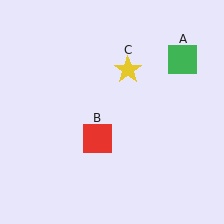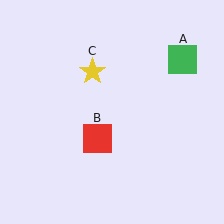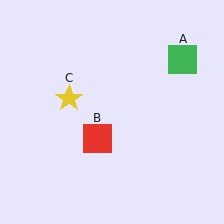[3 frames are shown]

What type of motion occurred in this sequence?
The yellow star (object C) rotated counterclockwise around the center of the scene.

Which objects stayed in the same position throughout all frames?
Green square (object A) and red square (object B) remained stationary.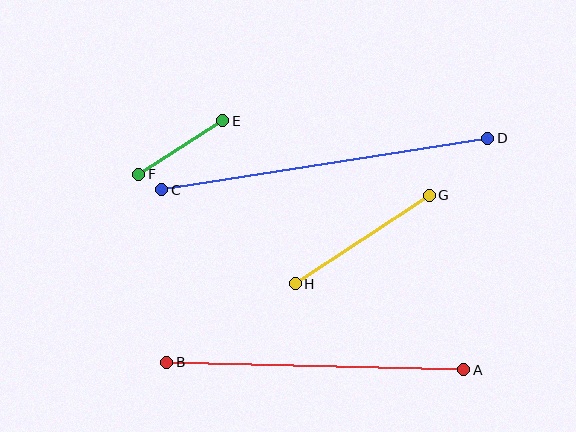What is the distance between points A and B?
The distance is approximately 297 pixels.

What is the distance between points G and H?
The distance is approximately 161 pixels.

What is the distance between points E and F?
The distance is approximately 100 pixels.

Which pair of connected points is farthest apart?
Points C and D are farthest apart.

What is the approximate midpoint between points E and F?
The midpoint is at approximately (181, 148) pixels.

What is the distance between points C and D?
The distance is approximately 330 pixels.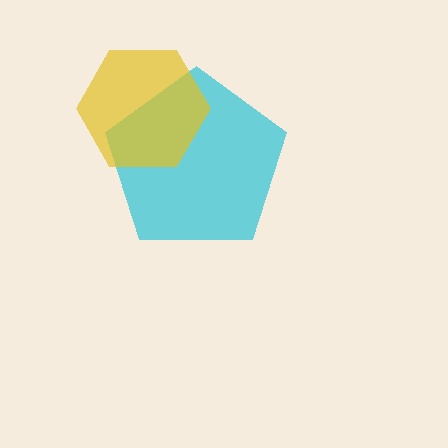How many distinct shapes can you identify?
There are 2 distinct shapes: a cyan pentagon, a yellow hexagon.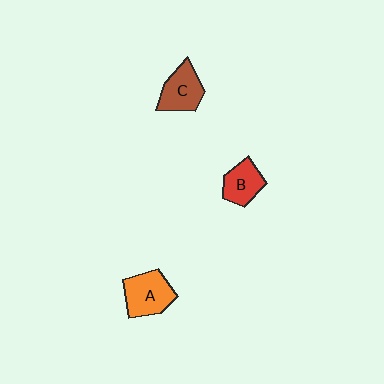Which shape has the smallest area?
Shape B (red).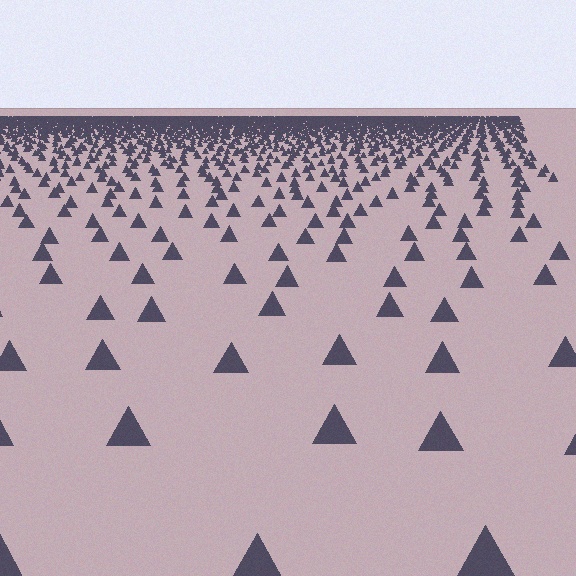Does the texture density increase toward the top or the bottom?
Density increases toward the top.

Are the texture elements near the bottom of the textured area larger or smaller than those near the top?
Larger. Near the bottom, elements are closer to the viewer and appear at a bigger on-screen size.